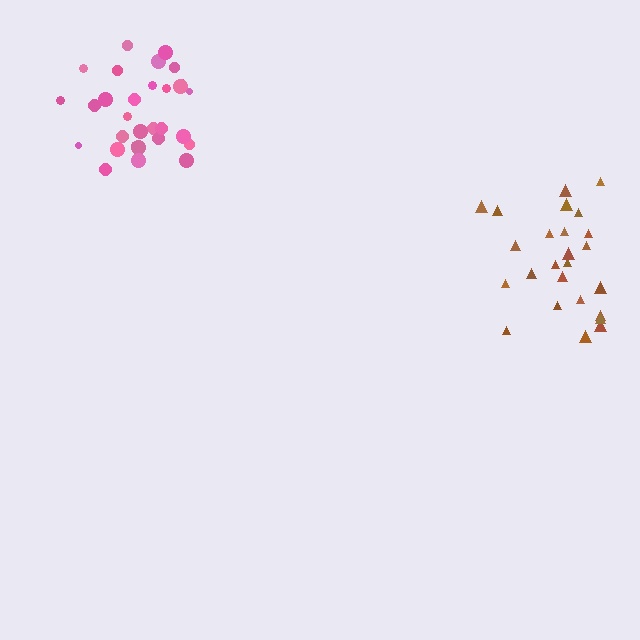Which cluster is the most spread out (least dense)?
Brown.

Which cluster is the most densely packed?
Pink.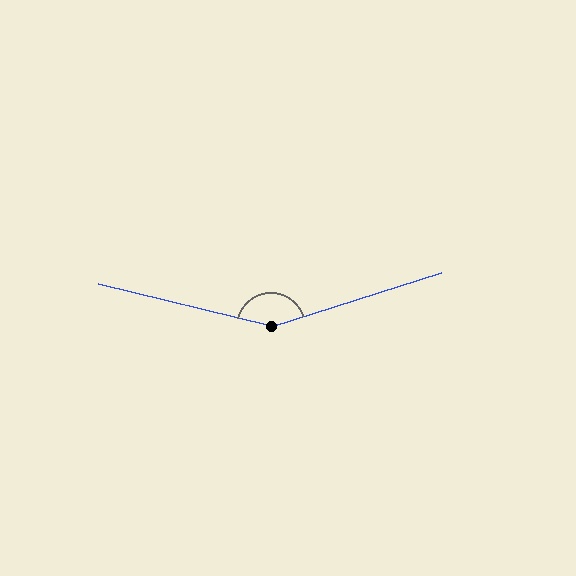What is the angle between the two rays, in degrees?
Approximately 149 degrees.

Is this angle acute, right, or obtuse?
It is obtuse.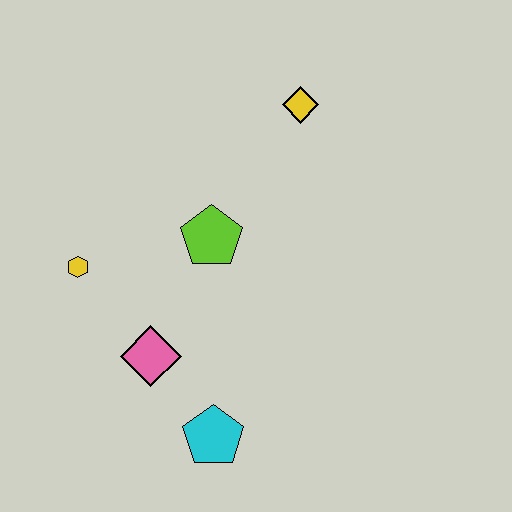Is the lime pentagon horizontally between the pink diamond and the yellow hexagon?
No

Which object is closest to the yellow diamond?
The lime pentagon is closest to the yellow diamond.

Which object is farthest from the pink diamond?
The yellow diamond is farthest from the pink diamond.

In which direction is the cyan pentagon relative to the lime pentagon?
The cyan pentagon is below the lime pentagon.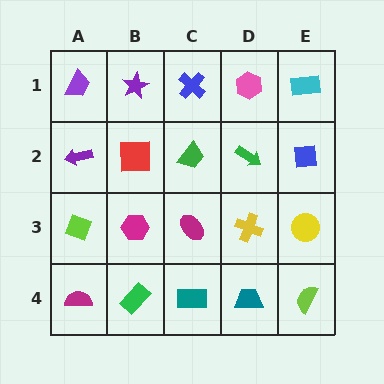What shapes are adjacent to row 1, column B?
A red square (row 2, column B), a purple trapezoid (row 1, column A), a blue cross (row 1, column C).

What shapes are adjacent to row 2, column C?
A blue cross (row 1, column C), a magenta ellipse (row 3, column C), a red square (row 2, column B), a green arrow (row 2, column D).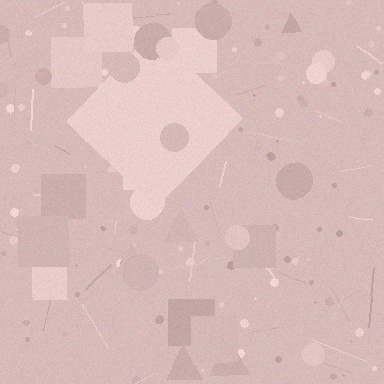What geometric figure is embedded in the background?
A diamond is embedded in the background.